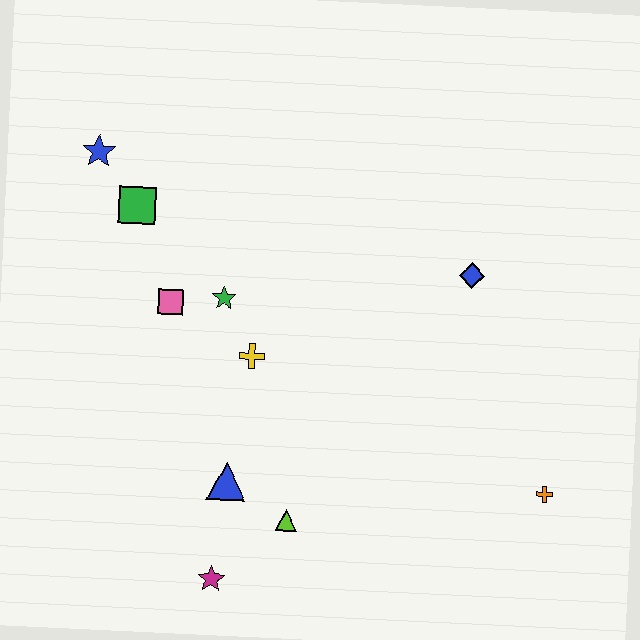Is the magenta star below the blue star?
Yes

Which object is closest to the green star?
The pink square is closest to the green star.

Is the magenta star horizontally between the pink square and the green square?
No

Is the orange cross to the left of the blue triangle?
No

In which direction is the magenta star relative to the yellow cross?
The magenta star is below the yellow cross.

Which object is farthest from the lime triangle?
The blue star is farthest from the lime triangle.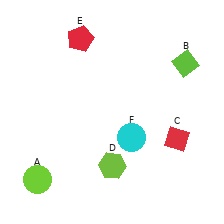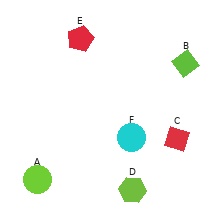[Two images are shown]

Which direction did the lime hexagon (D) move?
The lime hexagon (D) moved down.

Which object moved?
The lime hexagon (D) moved down.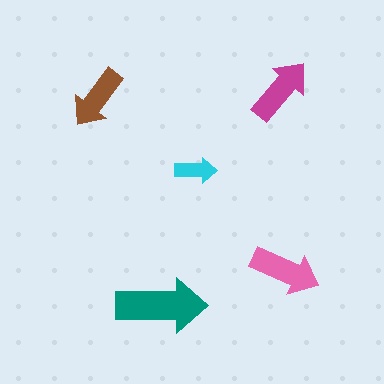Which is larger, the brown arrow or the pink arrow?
The pink one.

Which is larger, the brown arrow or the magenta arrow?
The magenta one.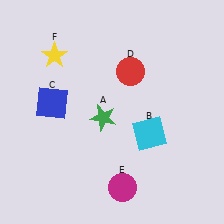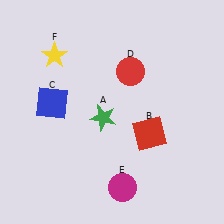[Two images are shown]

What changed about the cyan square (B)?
In Image 1, B is cyan. In Image 2, it changed to red.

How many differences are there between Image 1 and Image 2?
There is 1 difference between the two images.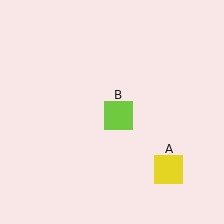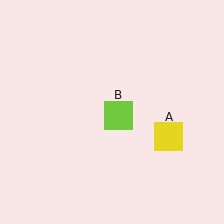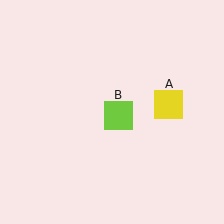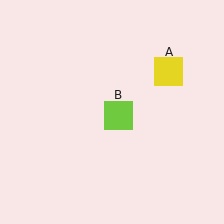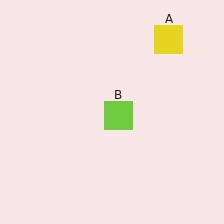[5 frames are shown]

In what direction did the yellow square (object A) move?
The yellow square (object A) moved up.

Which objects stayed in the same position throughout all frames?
Lime square (object B) remained stationary.